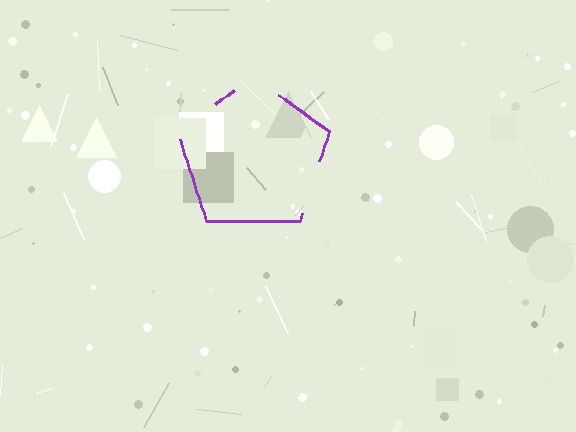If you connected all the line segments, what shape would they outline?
They would outline a pentagon.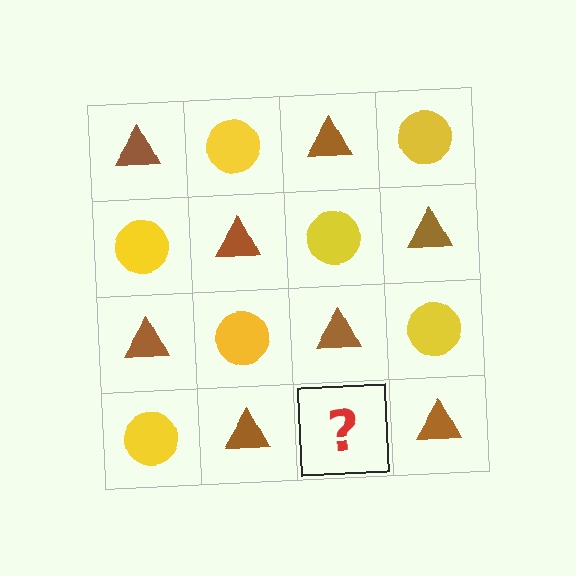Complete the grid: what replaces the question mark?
The question mark should be replaced with a yellow circle.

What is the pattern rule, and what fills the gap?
The rule is that it alternates brown triangle and yellow circle in a checkerboard pattern. The gap should be filled with a yellow circle.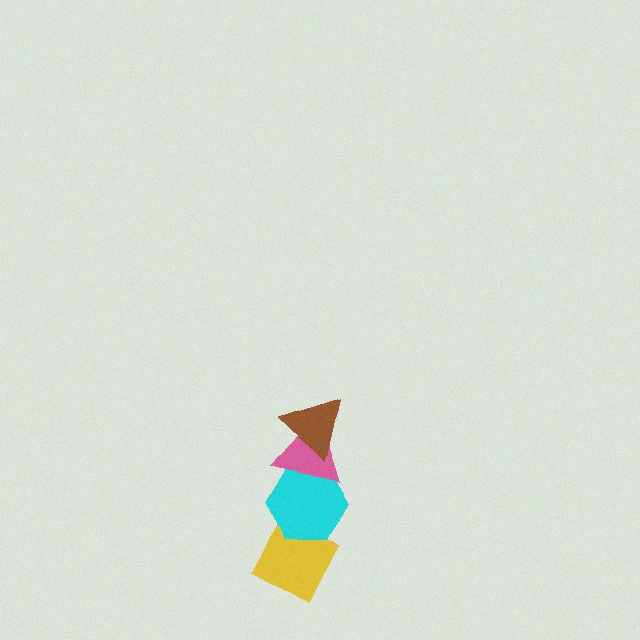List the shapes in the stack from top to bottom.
From top to bottom: the brown triangle, the pink triangle, the cyan hexagon, the yellow diamond.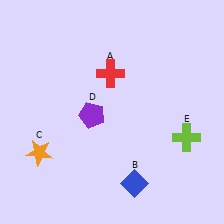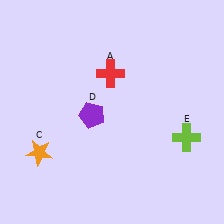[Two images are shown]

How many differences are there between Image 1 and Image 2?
There is 1 difference between the two images.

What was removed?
The blue diamond (B) was removed in Image 2.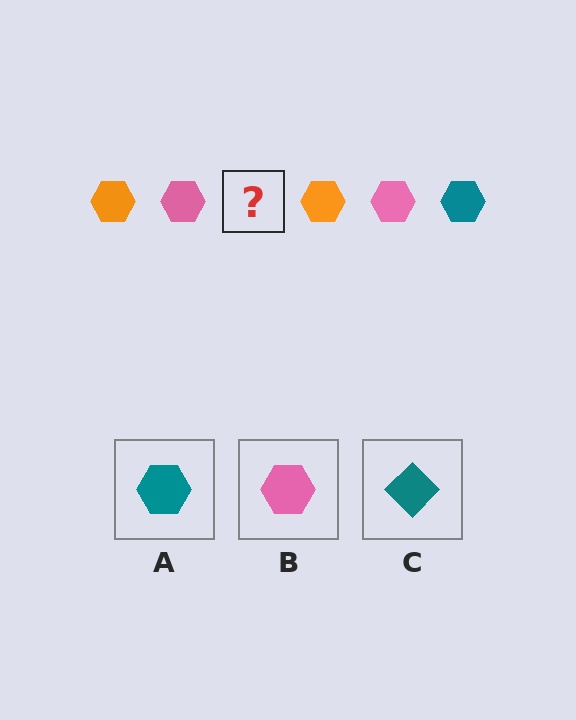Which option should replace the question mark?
Option A.